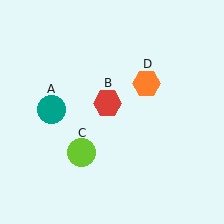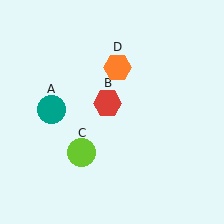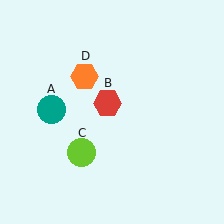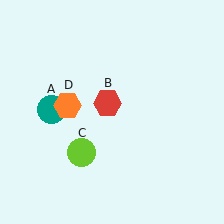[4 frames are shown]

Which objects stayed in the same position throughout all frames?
Teal circle (object A) and red hexagon (object B) and lime circle (object C) remained stationary.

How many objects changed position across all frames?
1 object changed position: orange hexagon (object D).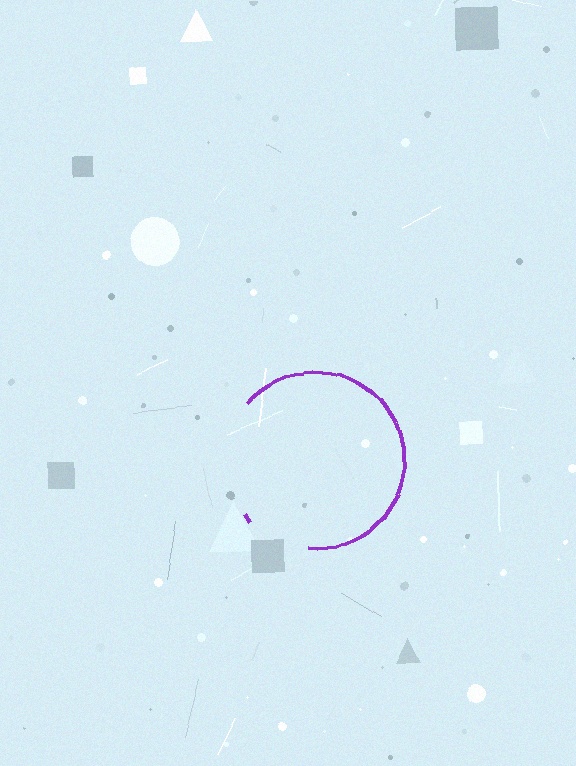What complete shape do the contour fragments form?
The contour fragments form a circle.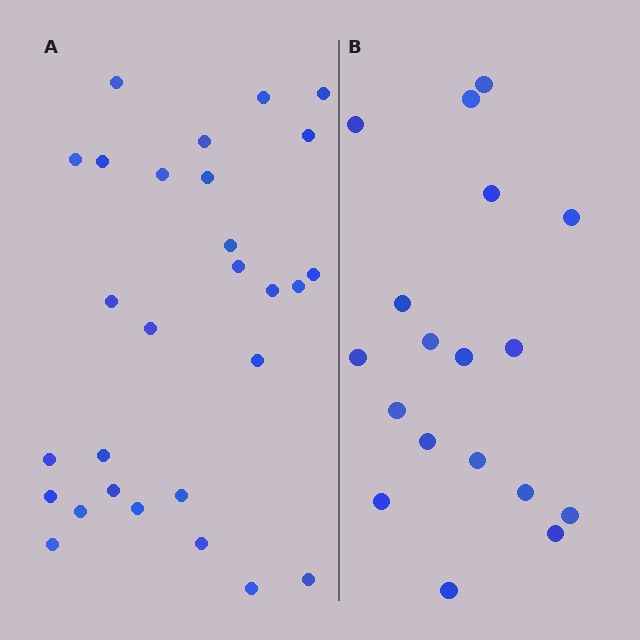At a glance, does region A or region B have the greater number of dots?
Region A (the left region) has more dots.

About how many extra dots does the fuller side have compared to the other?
Region A has roughly 10 or so more dots than region B.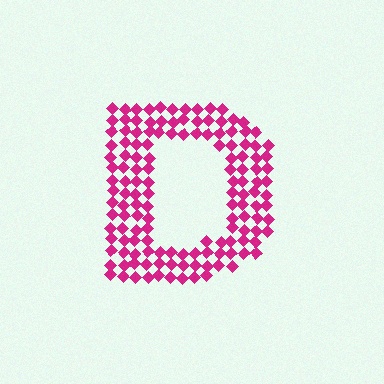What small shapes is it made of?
It is made of small diamonds.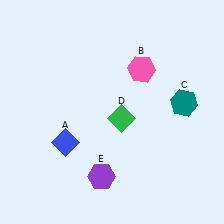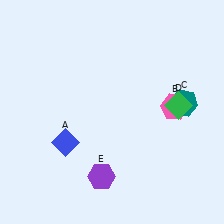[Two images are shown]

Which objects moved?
The objects that moved are: the pink hexagon (B), the green diamond (D).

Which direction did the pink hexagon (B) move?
The pink hexagon (B) moved down.